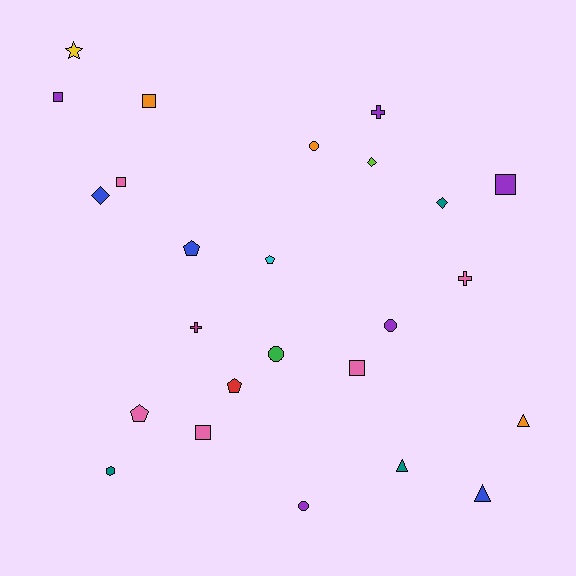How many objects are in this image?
There are 25 objects.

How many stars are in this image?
There is 1 star.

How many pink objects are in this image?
There are 5 pink objects.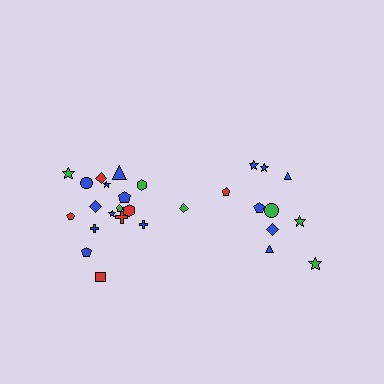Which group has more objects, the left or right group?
The left group.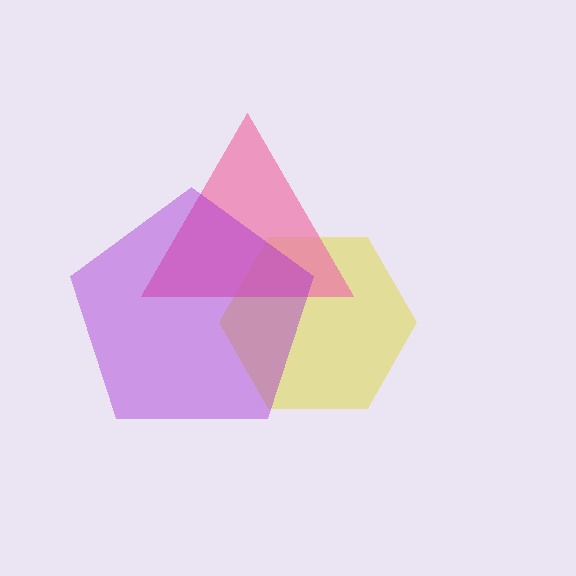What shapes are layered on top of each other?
The layered shapes are: a yellow hexagon, a pink triangle, a purple pentagon.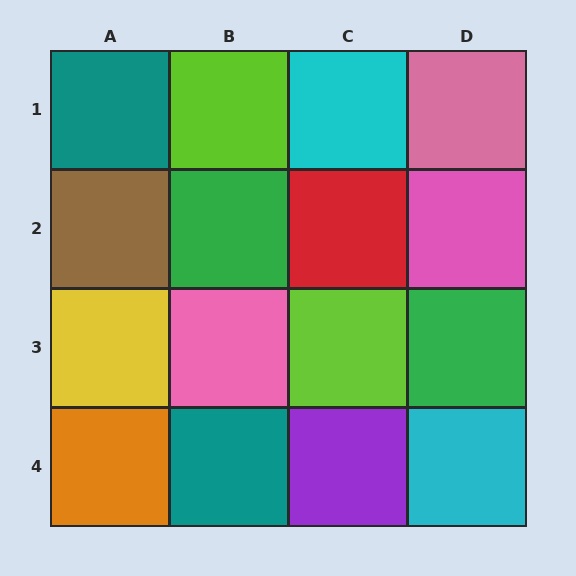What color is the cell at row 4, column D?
Cyan.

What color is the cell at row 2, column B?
Green.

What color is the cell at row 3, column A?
Yellow.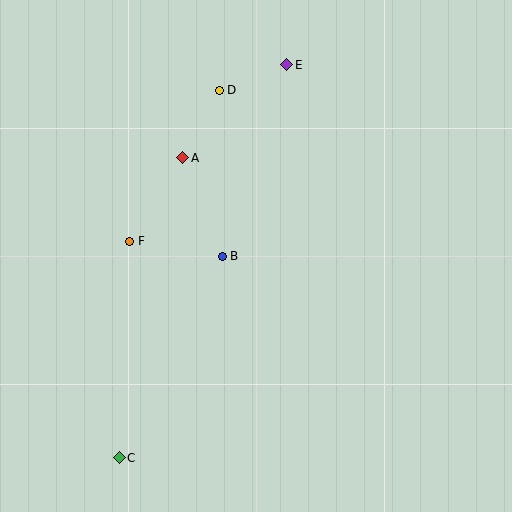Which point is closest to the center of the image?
Point B at (222, 256) is closest to the center.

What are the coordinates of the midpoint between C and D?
The midpoint between C and D is at (169, 274).